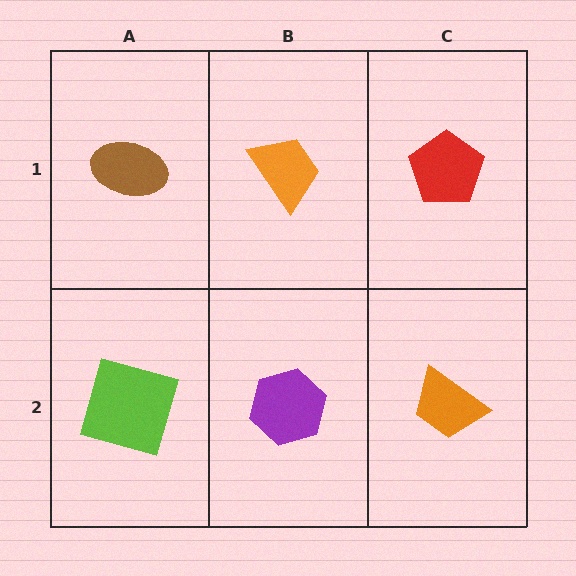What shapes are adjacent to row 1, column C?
An orange trapezoid (row 2, column C), an orange trapezoid (row 1, column B).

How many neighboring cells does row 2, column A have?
2.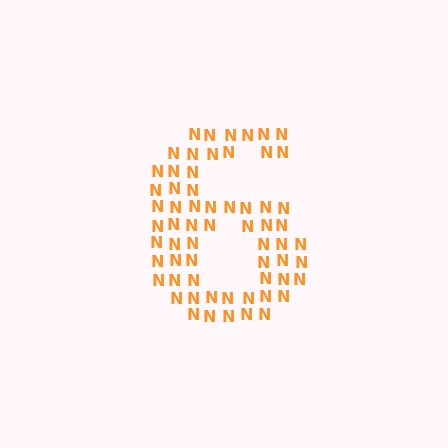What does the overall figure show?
The overall figure shows the digit 6.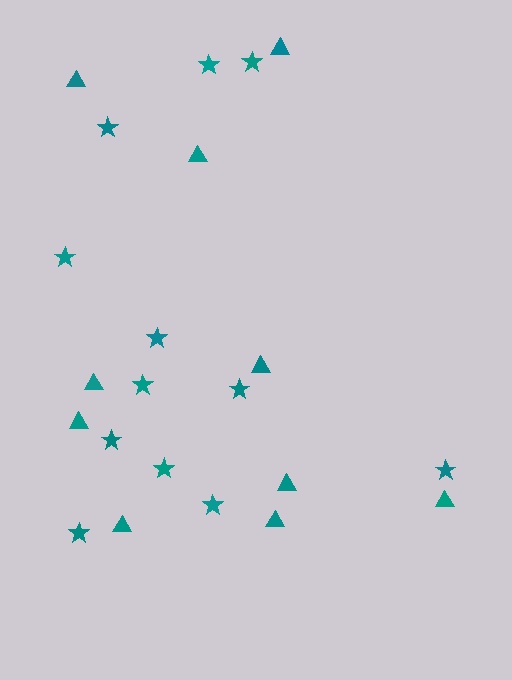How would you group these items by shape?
There are 2 groups: one group of triangles (10) and one group of stars (12).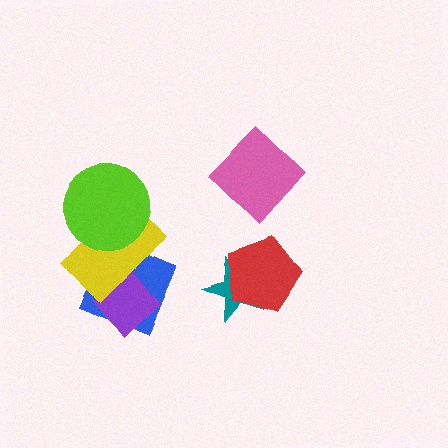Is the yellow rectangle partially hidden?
Yes, it is partially covered by another shape.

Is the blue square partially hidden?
Yes, it is partially covered by another shape.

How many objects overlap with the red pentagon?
1 object overlaps with the red pentagon.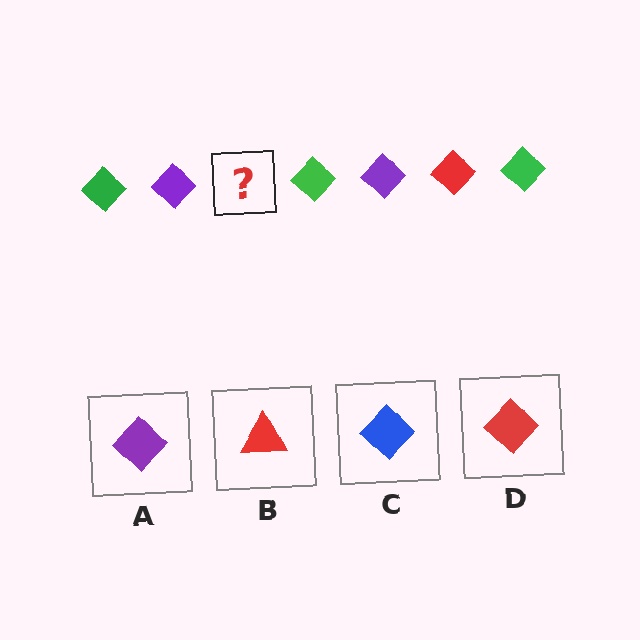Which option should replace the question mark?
Option D.